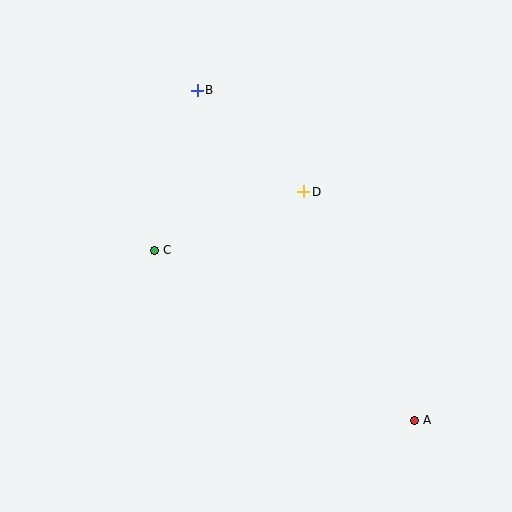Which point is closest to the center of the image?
Point D at (304, 192) is closest to the center.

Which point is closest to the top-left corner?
Point B is closest to the top-left corner.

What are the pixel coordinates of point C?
Point C is at (155, 250).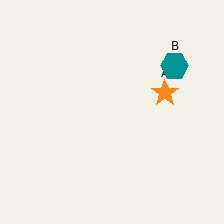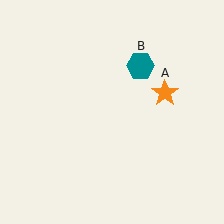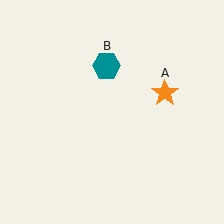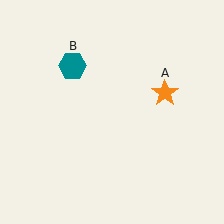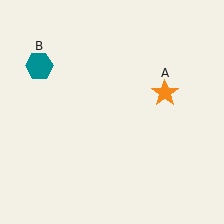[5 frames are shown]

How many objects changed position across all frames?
1 object changed position: teal hexagon (object B).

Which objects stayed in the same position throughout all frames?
Orange star (object A) remained stationary.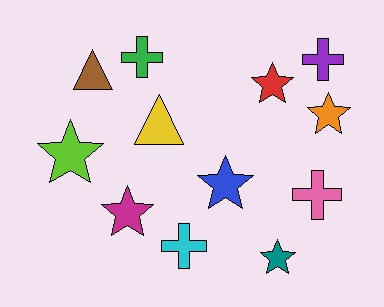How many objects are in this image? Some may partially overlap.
There are 12 objects.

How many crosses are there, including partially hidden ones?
There are 4 crosses.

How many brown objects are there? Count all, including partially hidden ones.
There is 1 brown object.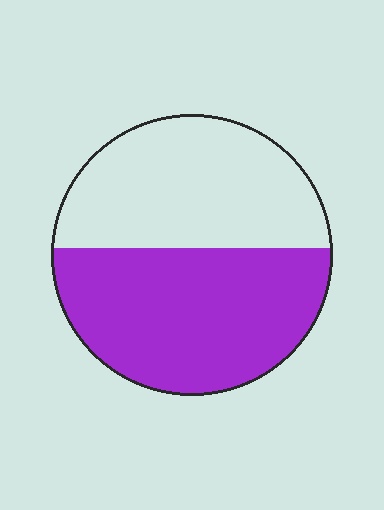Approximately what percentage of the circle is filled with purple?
Approximately 55%.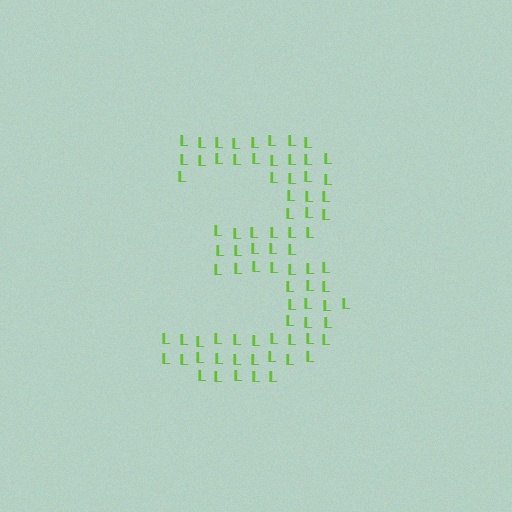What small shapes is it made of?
It is made of small letter L's.